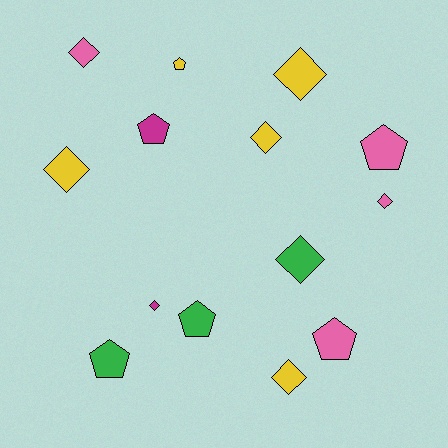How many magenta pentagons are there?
There is 1 magenta pentagon.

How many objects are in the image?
There are 14 objects.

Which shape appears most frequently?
Diamond, with 8 objects.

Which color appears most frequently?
Yellow, with 5 objects.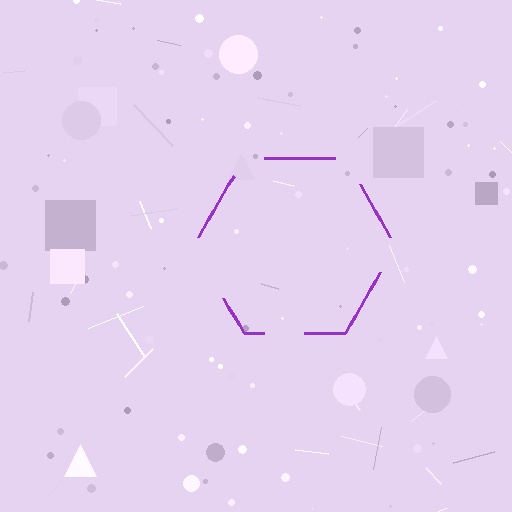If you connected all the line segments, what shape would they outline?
They would outline a hexagon.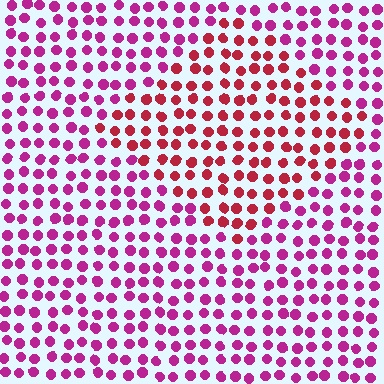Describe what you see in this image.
The image is filled with small magenta elements in a uniform arrangement. A diamond-shaped region is visible where the elements are tinted to a slightly different hue, forming a subtle color boundary.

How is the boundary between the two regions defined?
The boundary is defined purely by a slight shift in hue (about 34 degrees). Spacing, size, and orientation are identical on both sides.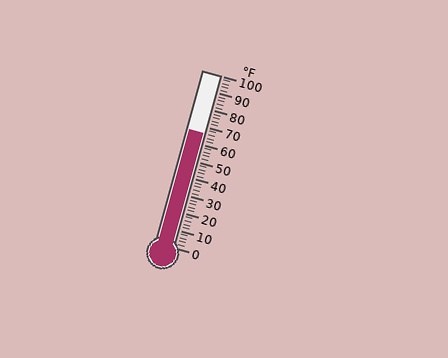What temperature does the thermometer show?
The thermometer shows approximately 66°F.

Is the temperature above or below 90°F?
The temperature is below 90°F.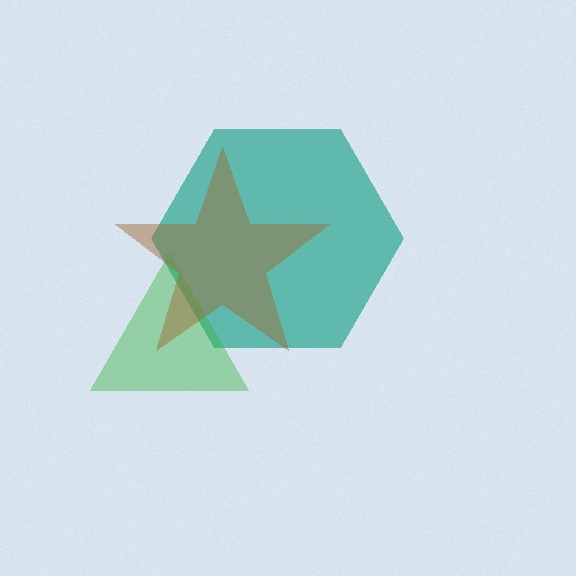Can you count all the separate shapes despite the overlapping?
Yes, there are 3 separate shapes.